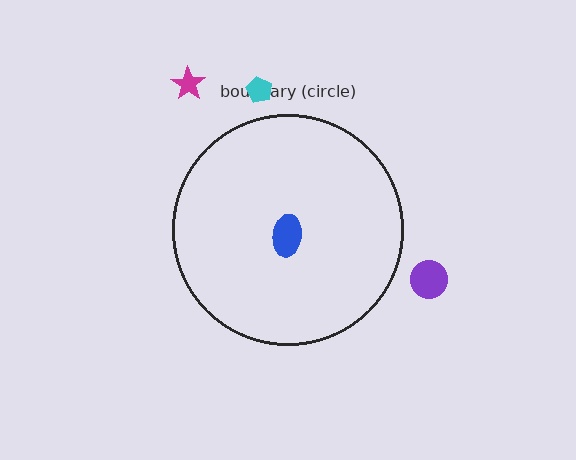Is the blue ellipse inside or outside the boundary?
Inside.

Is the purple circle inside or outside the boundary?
Outside.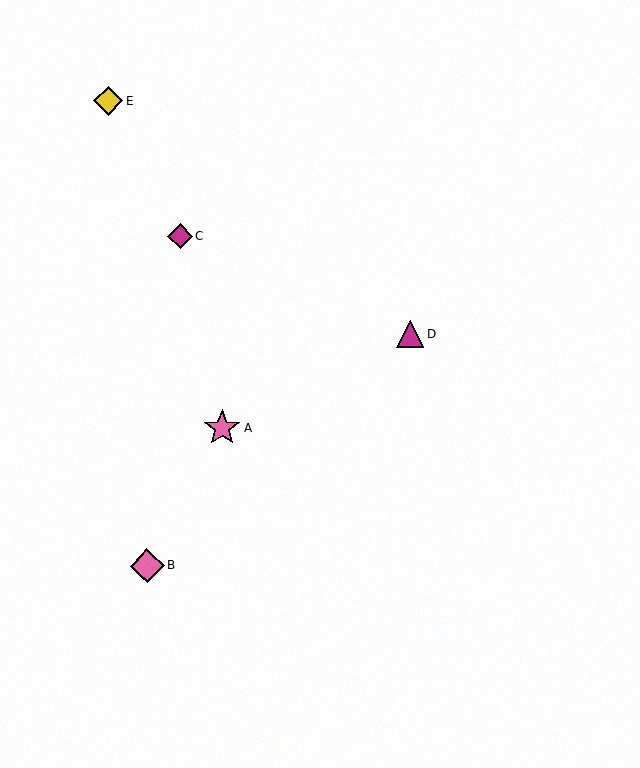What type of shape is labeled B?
Shape B is a pink diamond.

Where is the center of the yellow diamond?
The center of the yellow diamond is at (108, 100).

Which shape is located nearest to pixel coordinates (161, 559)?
The pink diamond (labeled B) at (147, 566) is nearest to that location.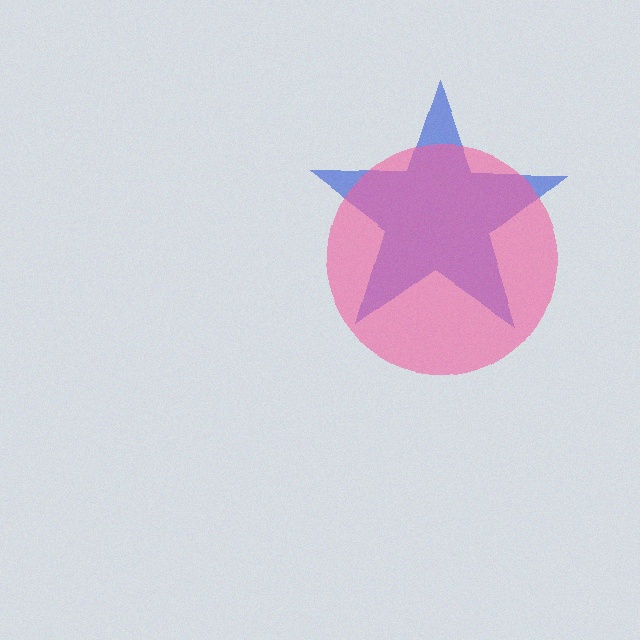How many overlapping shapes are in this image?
There are 2 overlapping shapes in the image.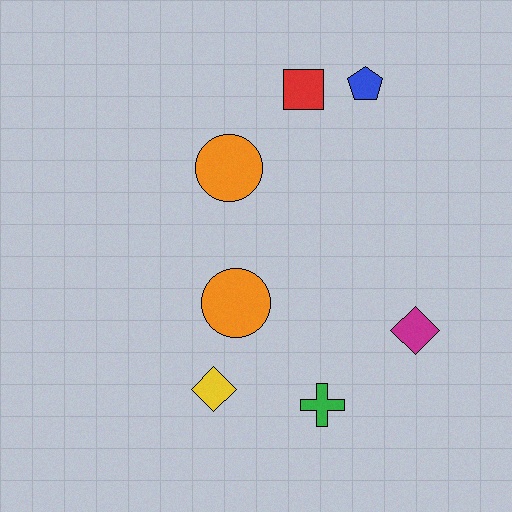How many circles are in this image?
There are 2 circles.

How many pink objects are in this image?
There are no pink objects.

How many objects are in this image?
There are 7 objects.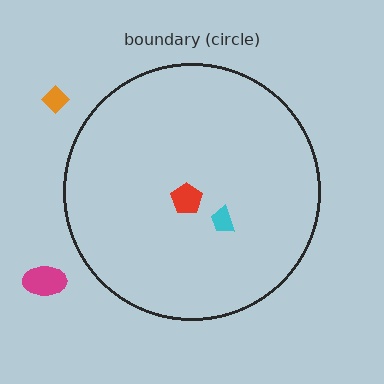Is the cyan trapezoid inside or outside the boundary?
Inside.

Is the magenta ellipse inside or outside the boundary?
Outside.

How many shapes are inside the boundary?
2 inside, 2 outside.